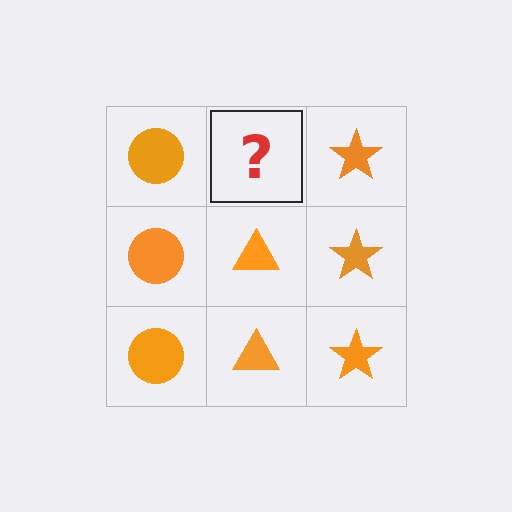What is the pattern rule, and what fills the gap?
The rule is that each column has a consistent shape. The gap should be filled with an orange triangle.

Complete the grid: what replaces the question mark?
The question mark should be replaced with an orange triangle.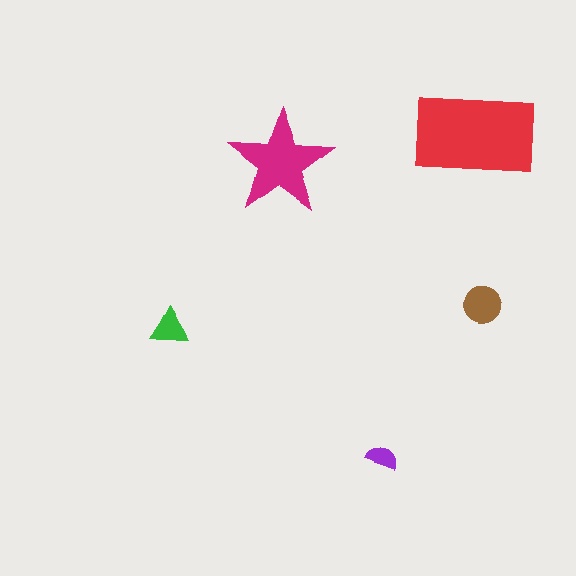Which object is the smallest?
The purple semicircle.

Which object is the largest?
The red rectangle.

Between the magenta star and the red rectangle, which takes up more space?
The red rectangle.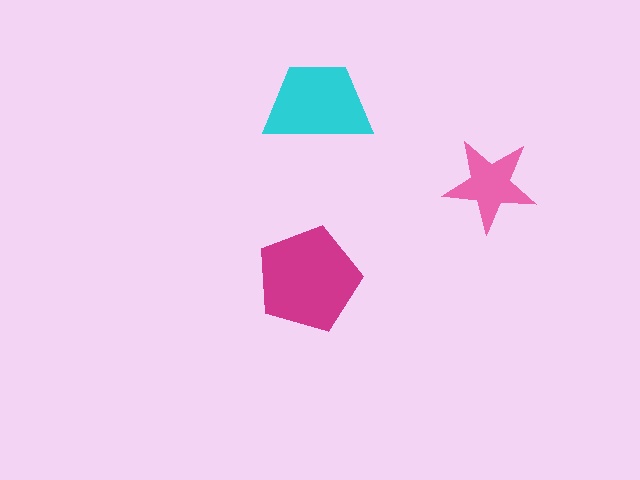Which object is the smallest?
The pink star.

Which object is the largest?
The magenta pentagon.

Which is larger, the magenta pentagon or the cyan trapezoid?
The magenta pentagon.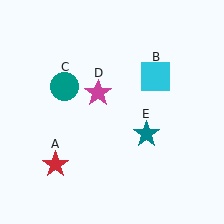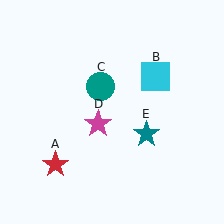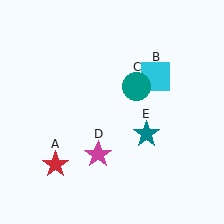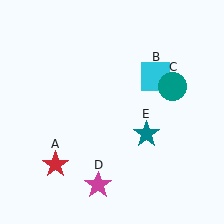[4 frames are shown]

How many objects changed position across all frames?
2 objects changed position: teal circle (object C), magenta star (object D).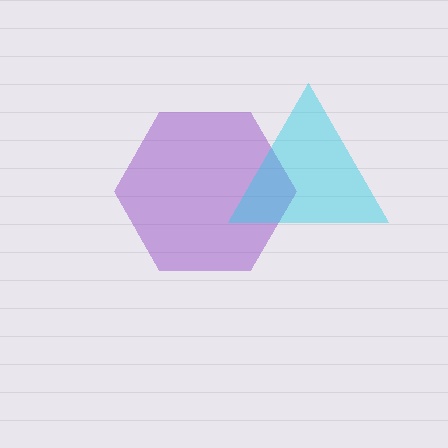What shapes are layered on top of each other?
The layered shapes are: a purple hexagon, a cyan triangle.